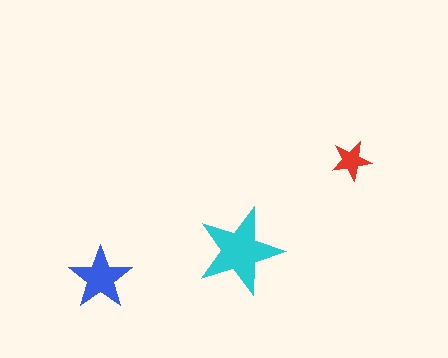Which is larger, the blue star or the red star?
The blue one.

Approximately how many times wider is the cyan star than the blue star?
About 1.5 times wider.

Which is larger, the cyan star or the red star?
The cyan one.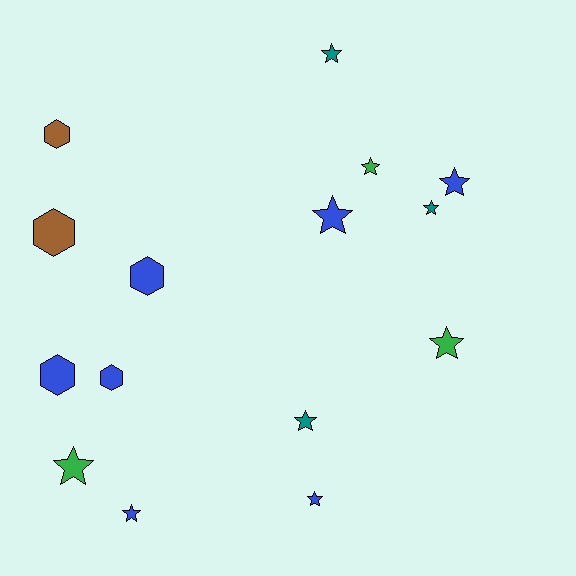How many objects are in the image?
There are 15 objects.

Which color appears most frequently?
Blue, with 7 objects.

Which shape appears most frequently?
Star, with 10 objects.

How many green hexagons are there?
There are no green hexagons.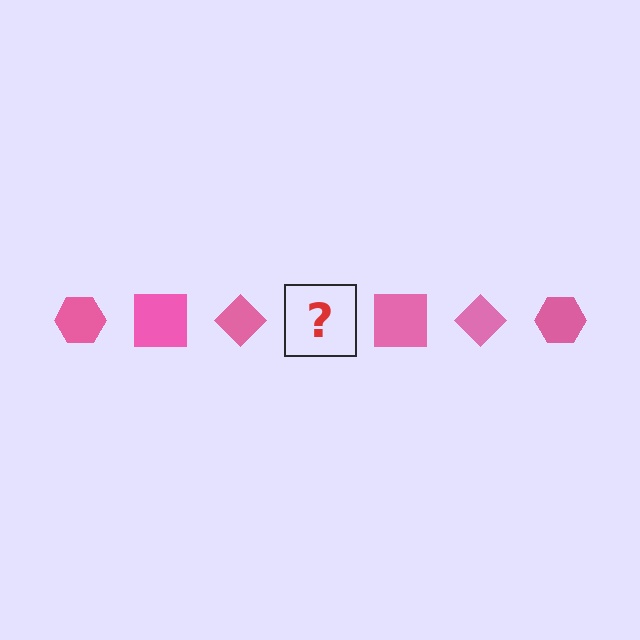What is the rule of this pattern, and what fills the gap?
The rule is that the pattern cycles through hexagon, square, diamond shapes in pink. The gap should be filled with a pink hexagon.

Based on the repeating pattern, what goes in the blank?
The blank should be a pink hexagon.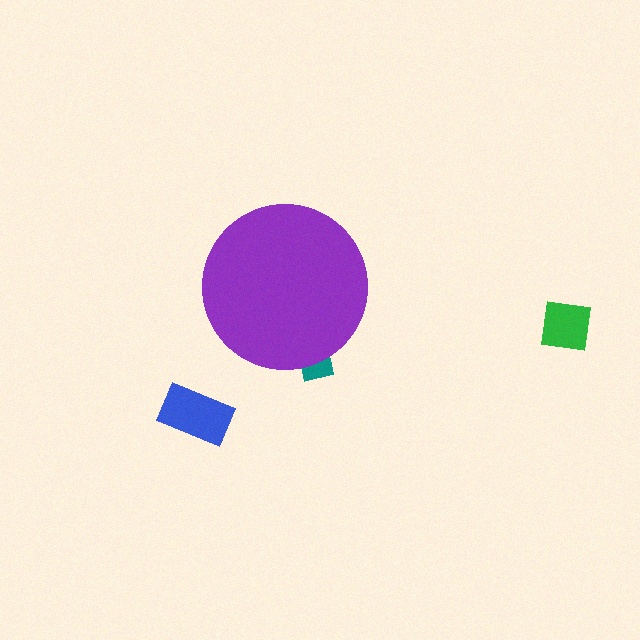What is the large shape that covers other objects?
A purple circle.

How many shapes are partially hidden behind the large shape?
1 shape is partially hidden.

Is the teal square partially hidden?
Yes, the teal square is partially hidden behind the purple circle.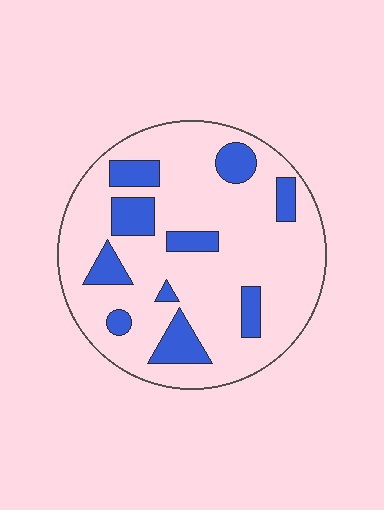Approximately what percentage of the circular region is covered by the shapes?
Approximately 20%.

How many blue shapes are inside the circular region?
10.